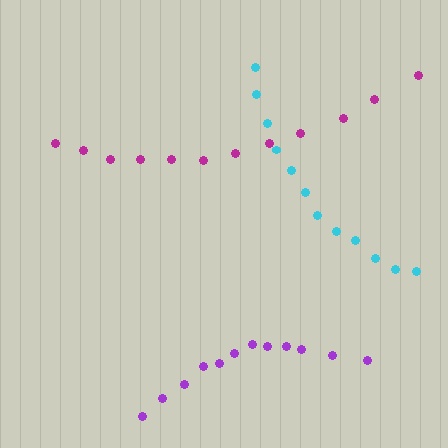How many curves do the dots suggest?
There are 3 distinct paths.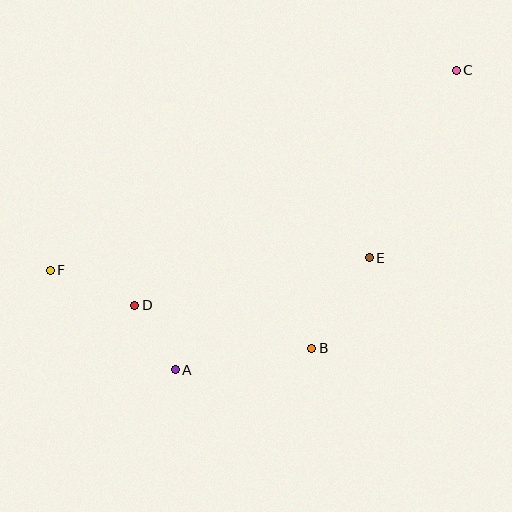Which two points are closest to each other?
Points A and D are closest to each other.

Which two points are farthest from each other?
Points C and F are farthest from each other.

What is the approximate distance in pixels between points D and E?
The distance between D and E is approximately 239 pixels.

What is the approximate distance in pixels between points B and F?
The distance between B and F is approximately 273 pixels.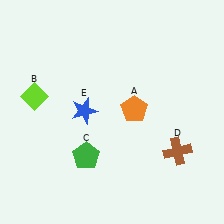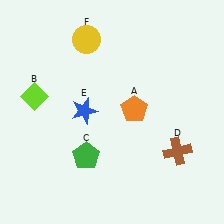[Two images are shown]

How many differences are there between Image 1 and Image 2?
There is 1 difference between the two images.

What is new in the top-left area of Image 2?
A yellow circle (F) was added in the top-left area of Image 2.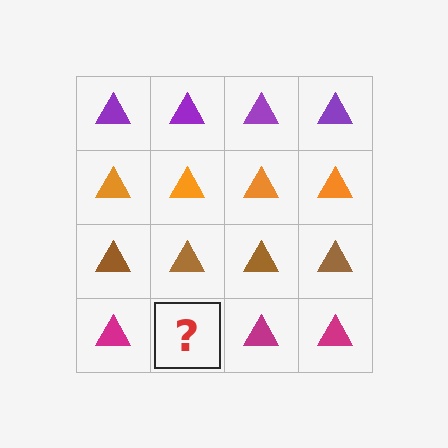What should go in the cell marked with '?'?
The missing cell should contain a magenta triangle.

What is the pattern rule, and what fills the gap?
The rule is that each row has a consistent color. The gap should be filled with a magenta triangle.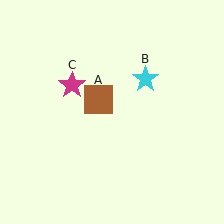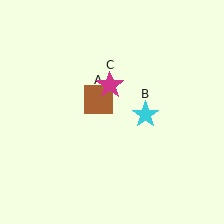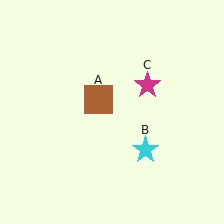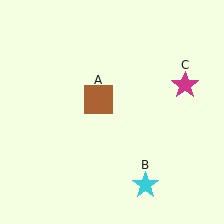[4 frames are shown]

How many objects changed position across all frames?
2 objects changed position: cyan star (object B), magenta star (object C).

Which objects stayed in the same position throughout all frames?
Brown square (object A) remained stationary.